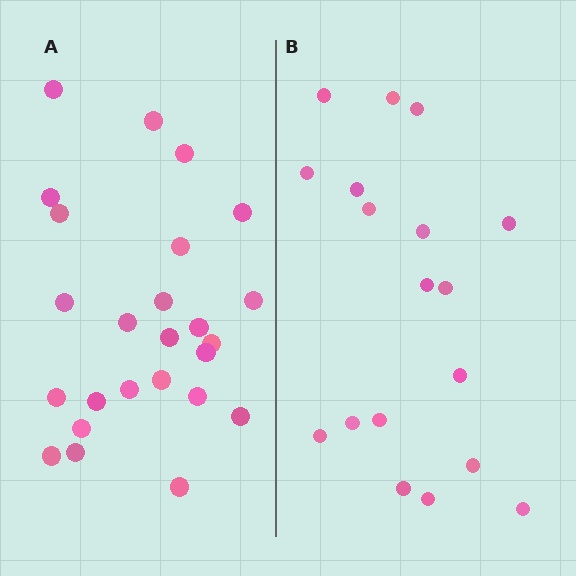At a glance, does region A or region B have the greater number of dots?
Region A (the left region) has more dots.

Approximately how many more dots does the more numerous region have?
Region A has roughly 8 or so more dots than region B.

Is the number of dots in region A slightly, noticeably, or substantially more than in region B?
Region A has noticeably more, but not dramatically so. The ratio is roughly 1.4 to 1.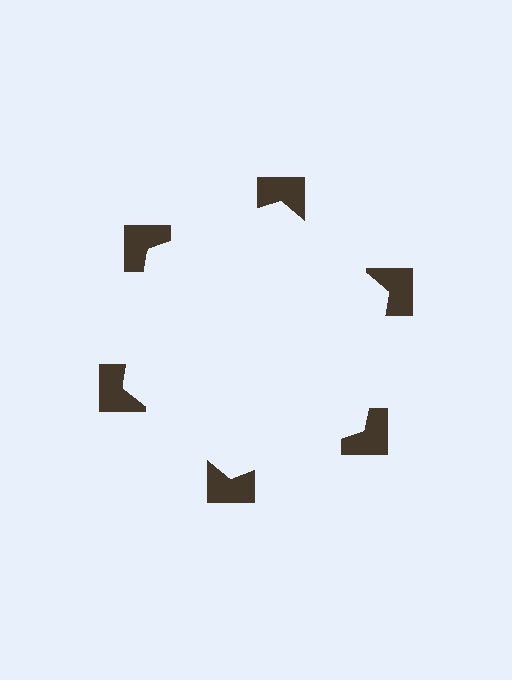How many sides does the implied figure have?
6 sides.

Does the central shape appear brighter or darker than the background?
It typically appears slightly brighter than the background, even though no actual brightness change is drawn.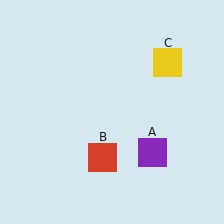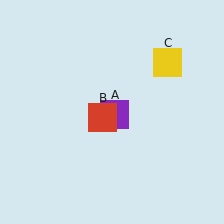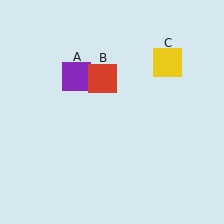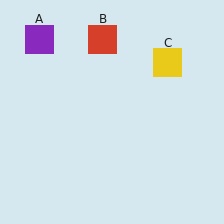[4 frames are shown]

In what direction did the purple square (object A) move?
The purple square (object A) moved up and to the left.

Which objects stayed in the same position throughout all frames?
Yellow square (object C) remained stationary.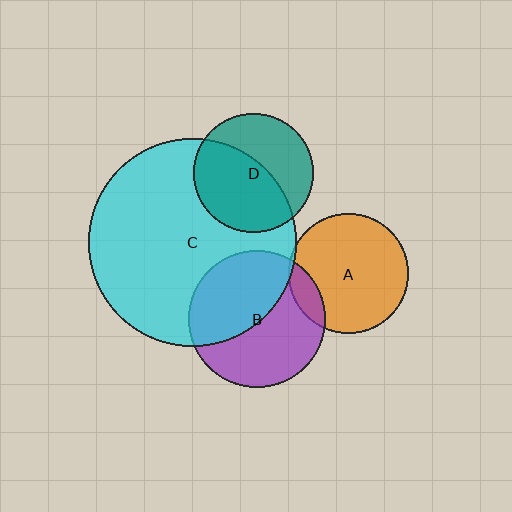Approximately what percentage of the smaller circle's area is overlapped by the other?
Approximately 15%.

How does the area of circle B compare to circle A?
Approximately 1.3 times.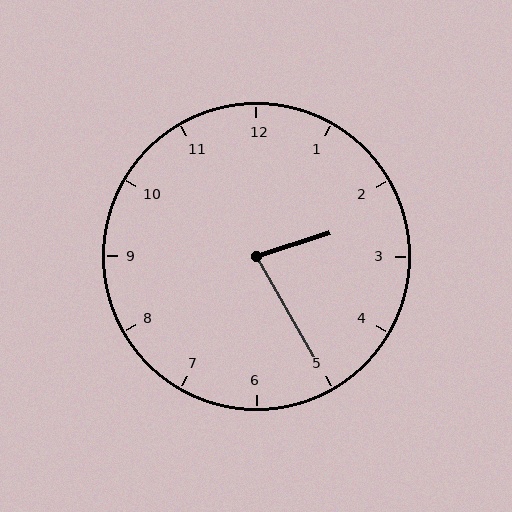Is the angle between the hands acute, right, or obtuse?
It is acute.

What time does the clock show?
2:25.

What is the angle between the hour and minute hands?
Approximately 78 degrees.